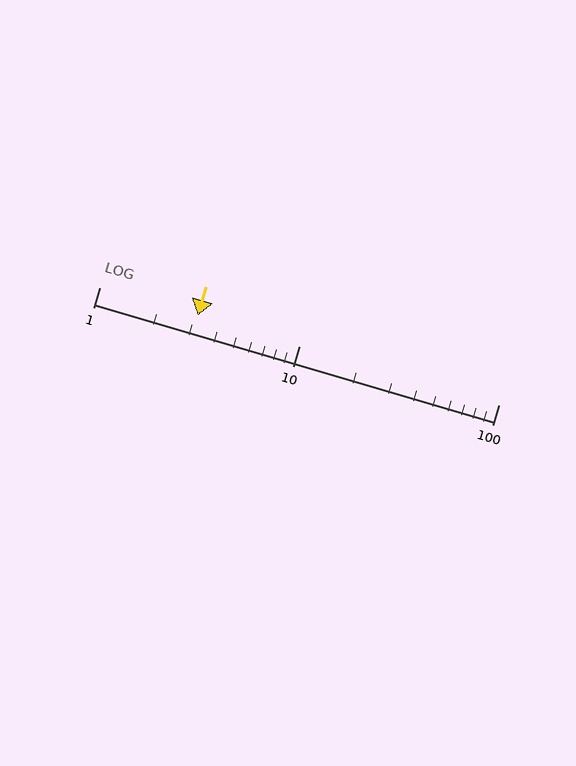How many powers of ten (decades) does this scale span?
The scale spans 2 decades, from 1 to 100.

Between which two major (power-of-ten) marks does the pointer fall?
The pointer is between 1 and 10.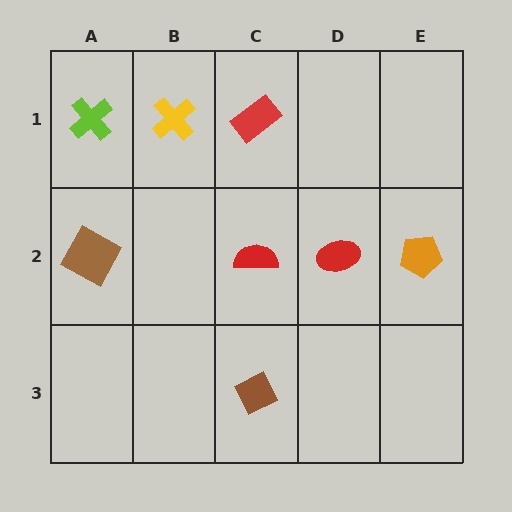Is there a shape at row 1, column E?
No, that cell is empty.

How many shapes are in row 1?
3 shapes.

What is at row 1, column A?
A lime cross.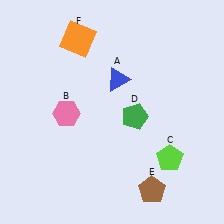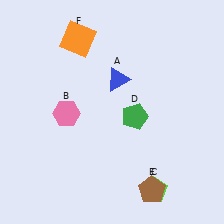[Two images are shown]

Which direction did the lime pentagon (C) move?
The lime pentagon (C) moved down.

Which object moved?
The lime pentagon (C) moved down.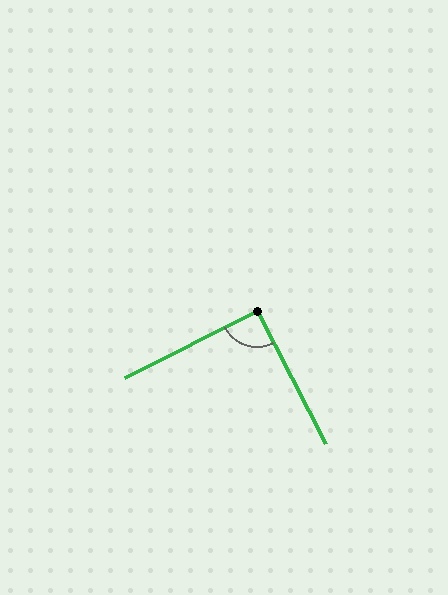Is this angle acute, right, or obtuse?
It is approximately a right angle.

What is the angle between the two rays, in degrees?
Approximately 90 degrees.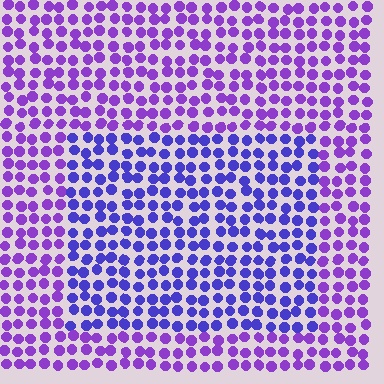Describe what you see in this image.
The image is filled with small purple elements in a uniform arrangement. A rectangle-shaped region is visible where the elements are tinted to a slightly different hue, forming a subtle color boundary.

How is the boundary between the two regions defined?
The boundary is defined purely by a slight shift in hue (about 30 degrees). Spacing, size, and orientation are identical on both sides.